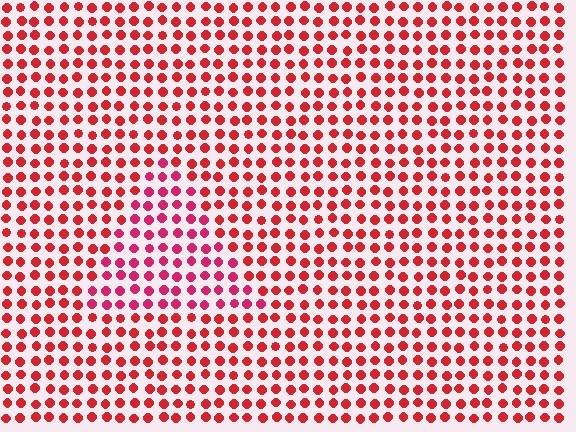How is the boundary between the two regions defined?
The boundary is defined purely by a slight shift in hue (about 21 degrees). Spacing, size, and orientation are identical on both sides.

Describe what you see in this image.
The image is filled with small red elements in a uniform arrangement. A triangle-shaped region is visible where the elements are tinted to a slightly different hue, forming a subtle color boundary.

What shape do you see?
I see a triangle.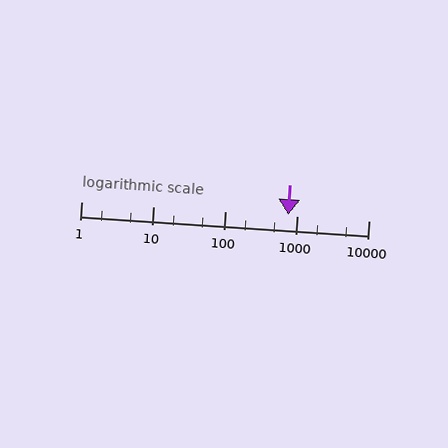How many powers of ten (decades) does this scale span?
The scale spans 4 decades, from 1 to 10000.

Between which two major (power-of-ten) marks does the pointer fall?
The pointer is between 100 and 1000.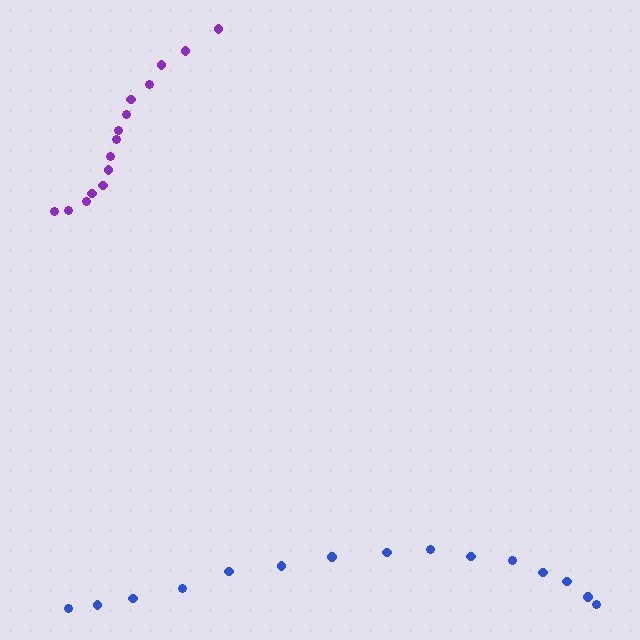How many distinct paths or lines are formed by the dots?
There are 2 distinct paths.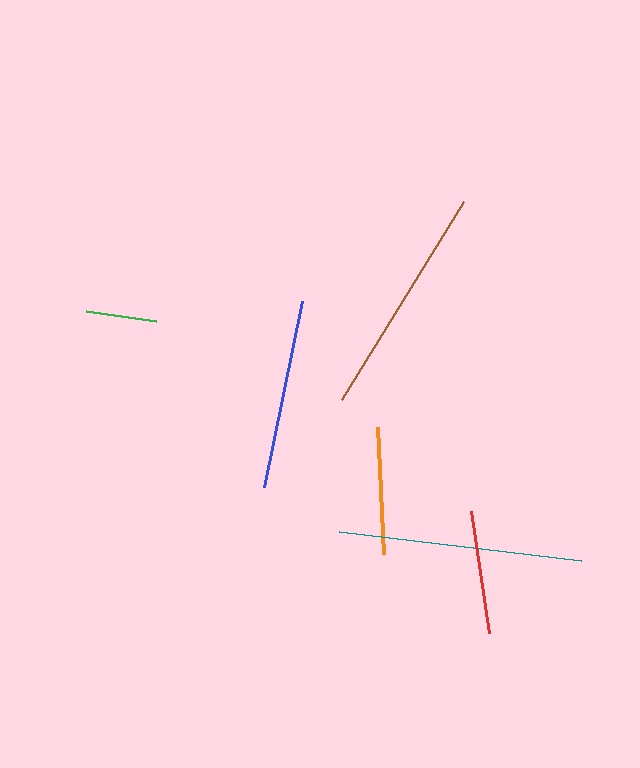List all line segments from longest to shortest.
From longest to shortest: teal, brown, blue, orange, red, green.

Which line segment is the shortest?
The green line is the shortest at approximately 71 pixels.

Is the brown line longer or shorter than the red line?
The brown line is longer than the red line.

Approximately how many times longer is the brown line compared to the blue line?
The brown line is approximately 1.2 times the length of the blue line.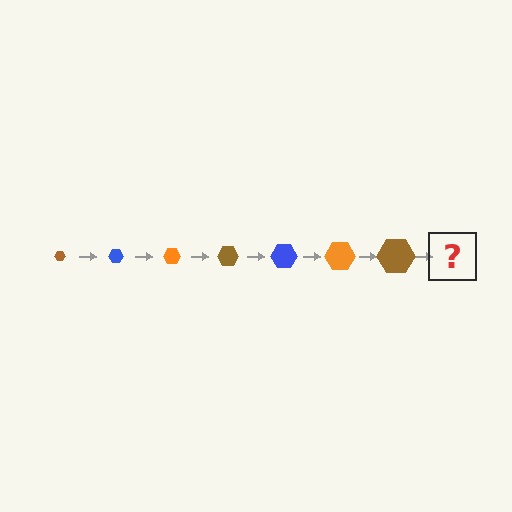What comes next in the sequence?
The next element should be a blue hexagon, larger than the previous one.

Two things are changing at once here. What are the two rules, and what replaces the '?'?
The two rules are that the hexagon grows larger each step and the color cycles through brown, blue, and orange. The '?' should be a blue hexagon, larger than the previous one.